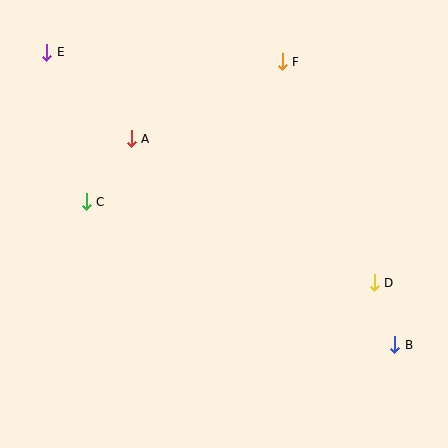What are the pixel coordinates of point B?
Point B is at (395, 345).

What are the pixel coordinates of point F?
Point F is at (282, 62).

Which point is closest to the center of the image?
Point A at (131, 139) is closest to the center.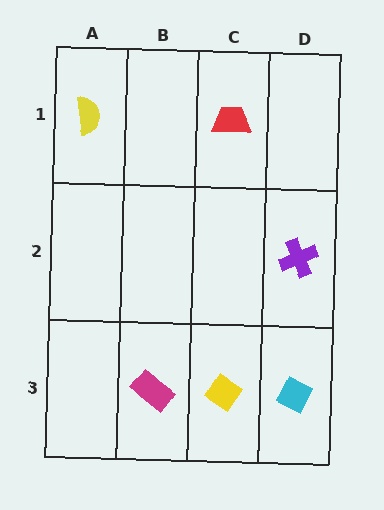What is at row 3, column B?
A magenta rectangle.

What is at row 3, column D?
A cyan diamond.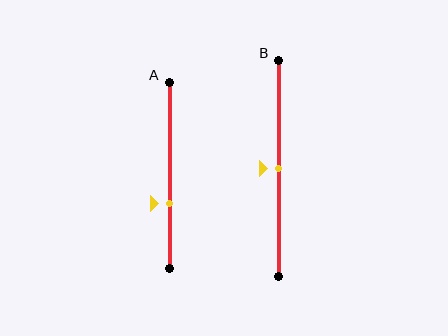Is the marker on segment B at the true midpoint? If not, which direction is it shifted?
Yes, the marker on segment B is at the true midpoint.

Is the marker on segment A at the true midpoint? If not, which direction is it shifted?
No, the marker on segment A is shifted downward by about 15% of the segment length.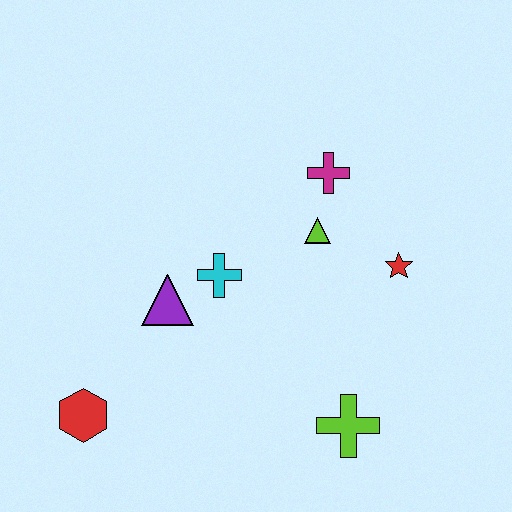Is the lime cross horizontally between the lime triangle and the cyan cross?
No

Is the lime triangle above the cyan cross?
Yes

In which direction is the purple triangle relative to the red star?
The purple triangle is to the left of the red star.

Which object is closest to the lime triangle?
The magenta cross is closest to the lime triangle.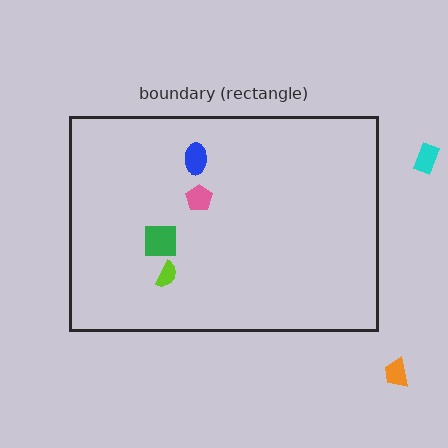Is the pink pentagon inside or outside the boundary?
Inside.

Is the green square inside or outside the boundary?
Inside.